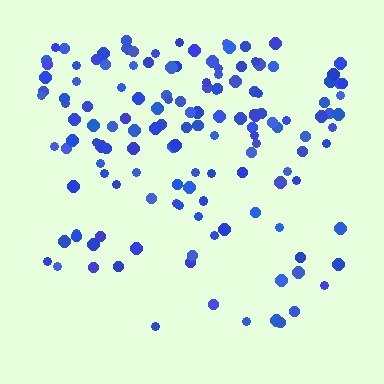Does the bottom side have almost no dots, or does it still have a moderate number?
Still a moderate number, just noticeably fewer than the top.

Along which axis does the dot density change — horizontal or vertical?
Vertical.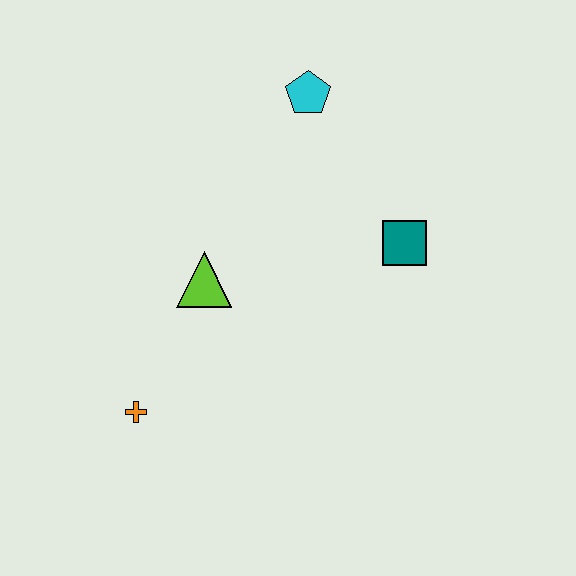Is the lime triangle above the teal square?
No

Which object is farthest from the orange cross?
The cyan pentagon is farthest from the orange cross.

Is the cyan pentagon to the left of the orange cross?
No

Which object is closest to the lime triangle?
The orange cross is closest to the lime triangle.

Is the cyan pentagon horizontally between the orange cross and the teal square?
Yes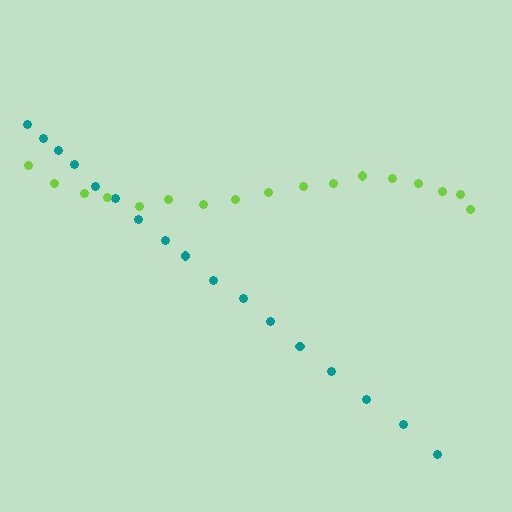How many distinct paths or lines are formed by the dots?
There are 2 distinct paths.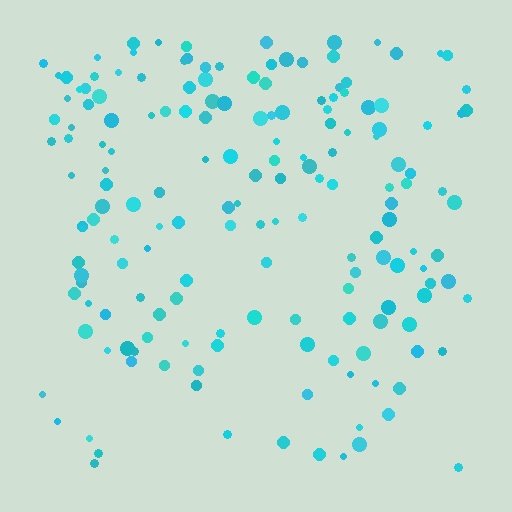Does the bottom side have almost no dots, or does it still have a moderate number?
Still a moderate number, just noticeably fewer than the top.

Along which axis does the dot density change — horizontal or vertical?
Vertical.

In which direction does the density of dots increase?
From bottom to top, with the top side densest.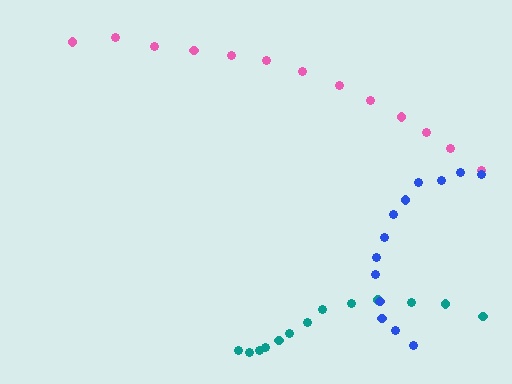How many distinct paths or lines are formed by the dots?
There are 3 distinct paths.